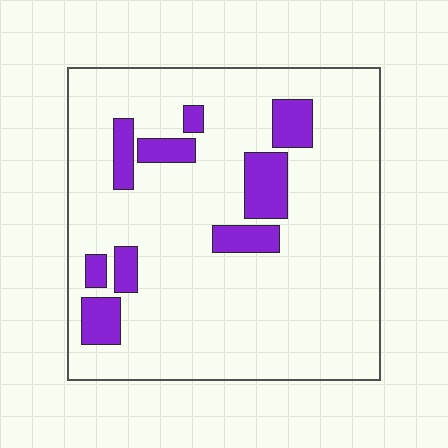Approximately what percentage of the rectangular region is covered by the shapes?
Approximately 15%.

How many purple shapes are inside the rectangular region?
9.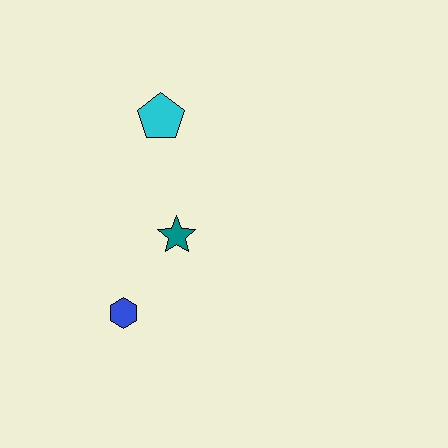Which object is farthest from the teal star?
The cyan pentagon is farthest from the teal star.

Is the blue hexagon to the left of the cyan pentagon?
Yes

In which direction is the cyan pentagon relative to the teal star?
The cyan pentagon is above the teal star.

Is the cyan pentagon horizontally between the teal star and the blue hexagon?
Yes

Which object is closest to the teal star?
The blue hexagon is closest to the teal star.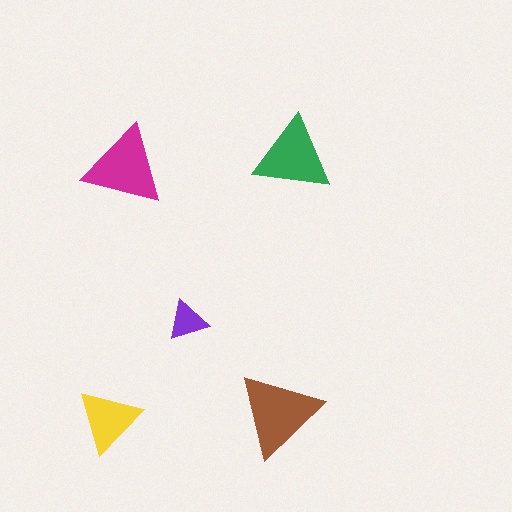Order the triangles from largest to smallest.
the brown one, the magenta one, the green one, the yellow one, the purple one.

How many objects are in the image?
There are 5 objects in the image.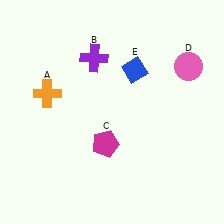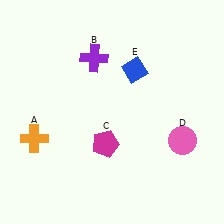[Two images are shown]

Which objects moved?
The objects that moved are: the orange cross (A), the pink circle (D).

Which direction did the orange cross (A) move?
The orange cross (A) moved down.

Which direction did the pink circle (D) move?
The pink circle (D) moved down.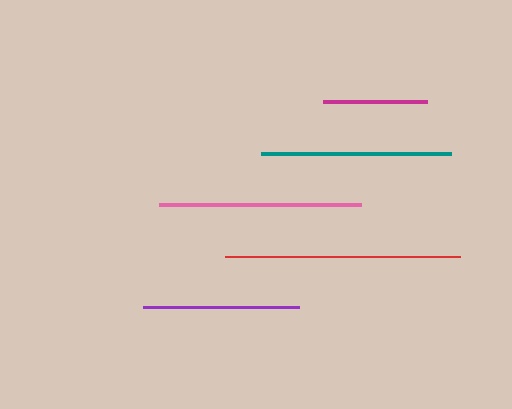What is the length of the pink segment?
The pink segment is approximately 202 pixels long.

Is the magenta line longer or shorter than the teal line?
The teal line is longer than the magenta line.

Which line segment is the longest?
The red line is the longest at approximately 235 pixels.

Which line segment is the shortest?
The magenta line is the shortest at approximately 104 pixels.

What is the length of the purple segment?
The purple segment is approximately 156 pixels long.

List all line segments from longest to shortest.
From longest to shortest: red, pink, teal, purple, magenta.